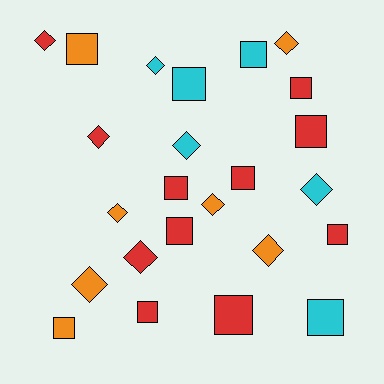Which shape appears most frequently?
Square, with 13 objects.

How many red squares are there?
There are 8 red squares.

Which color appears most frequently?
Red, with 11 objects.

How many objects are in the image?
There are 24 objects.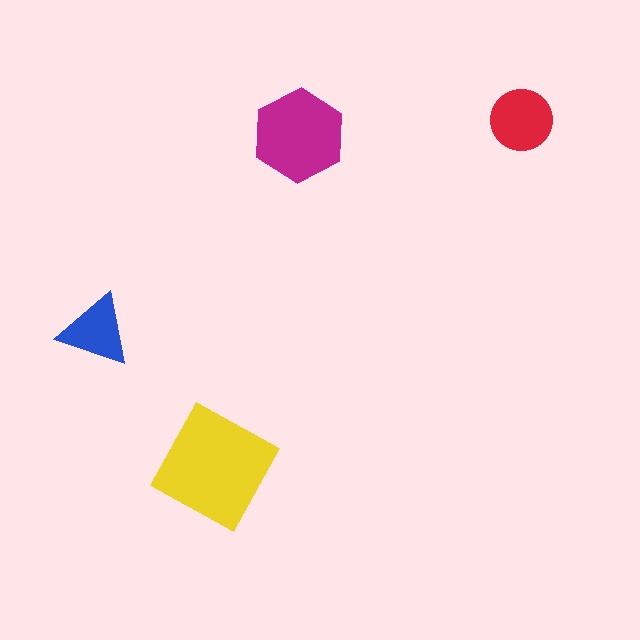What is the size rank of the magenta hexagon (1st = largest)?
2nd.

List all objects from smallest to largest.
The blue triangle, the red circle, the magenta hexagon, the yellow square.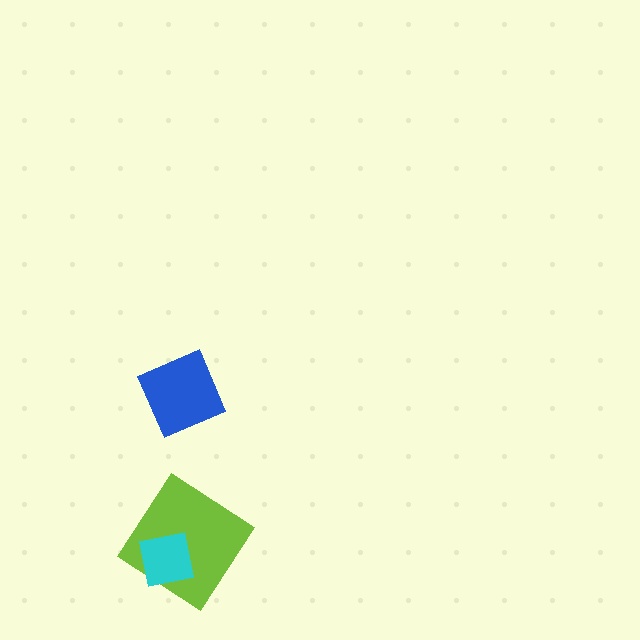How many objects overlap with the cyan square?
1 object overlaps with the cyan square.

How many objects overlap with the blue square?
0 objects overlap with the blue square.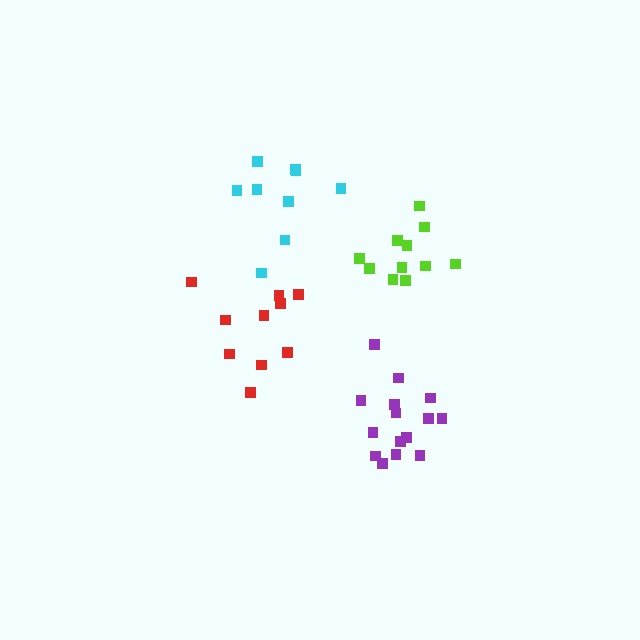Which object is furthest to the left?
The red cluster is leftmost.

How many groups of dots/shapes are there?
There are 4 groups.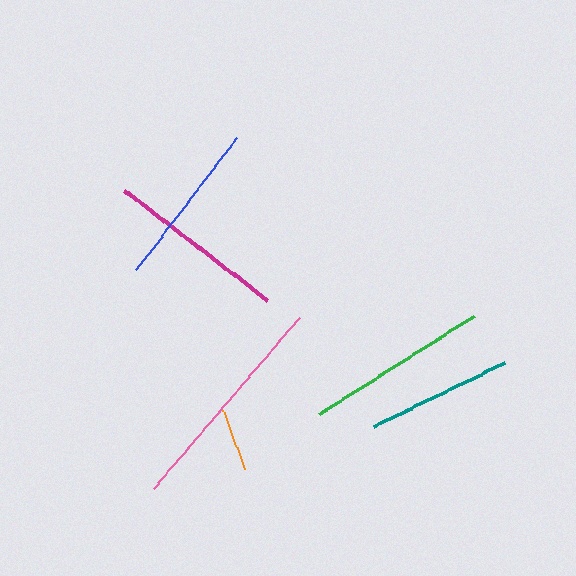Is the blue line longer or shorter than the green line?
The green line is longer than the blue line.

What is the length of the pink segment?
The pink segment is approximately 226 pixels long.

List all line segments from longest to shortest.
From longest to shortest: pink, green, magenta, blue, teal, orange.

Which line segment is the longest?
The pink line is the longest at approximately 226 pixels.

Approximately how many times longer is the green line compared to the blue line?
The green line is approximately 1.1 times the length of the blue line.